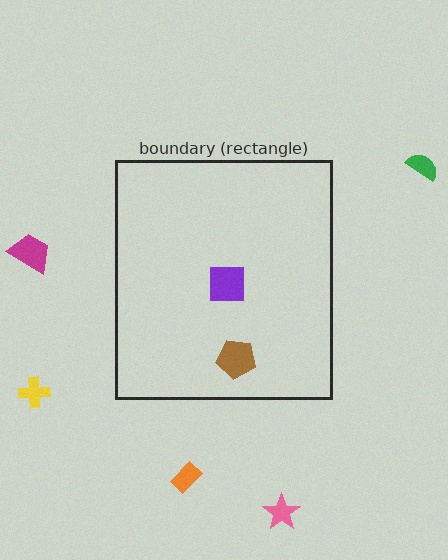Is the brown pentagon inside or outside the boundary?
Inside.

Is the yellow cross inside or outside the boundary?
Outside.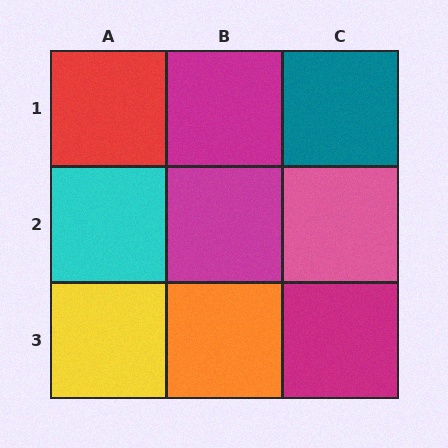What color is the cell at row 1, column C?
Teal.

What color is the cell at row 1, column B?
Magenta.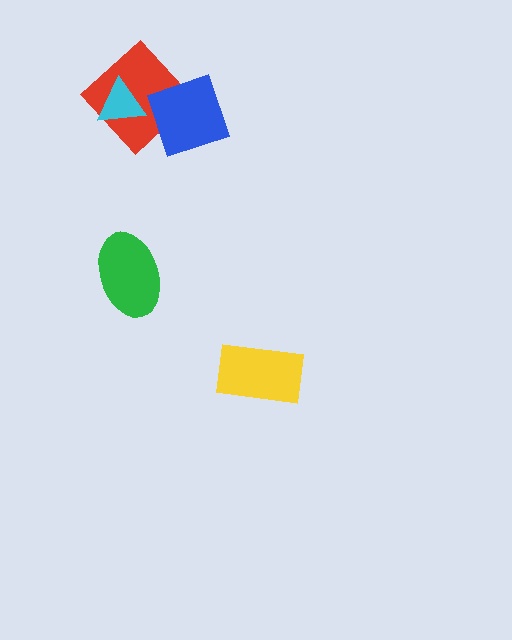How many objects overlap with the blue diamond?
1 object overlaps with the blue diamond.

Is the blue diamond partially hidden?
No, no other shape covers it.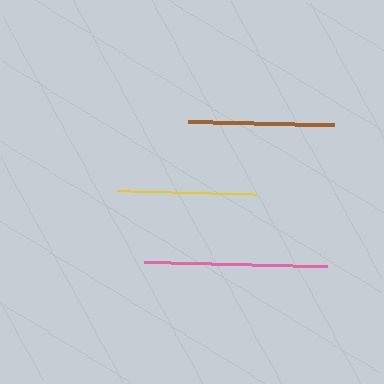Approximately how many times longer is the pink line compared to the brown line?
The pink line is approximately 1.2 times the length of the brown line.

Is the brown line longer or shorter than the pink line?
The pink line is longer than the brown line.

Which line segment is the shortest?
The yellow line is the shortest at approximately 139 pixels.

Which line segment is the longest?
The pink line is the longest at approximately 182 pixels.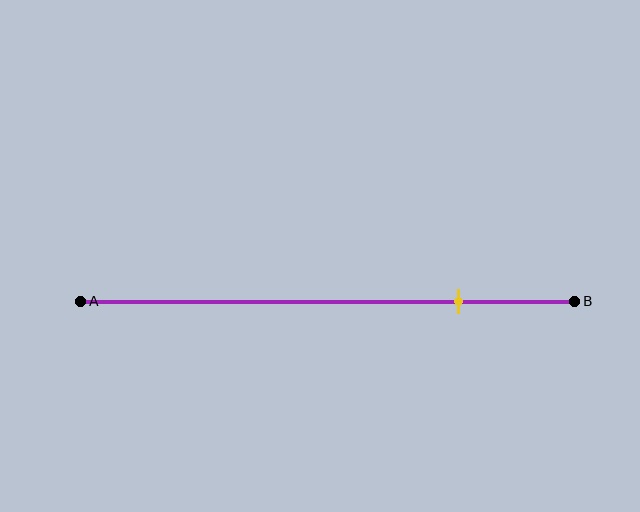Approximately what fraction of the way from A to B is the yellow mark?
The yellow mark is approximately 75% of the way from A to B.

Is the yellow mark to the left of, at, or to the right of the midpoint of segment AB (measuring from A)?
The yellow mark is to the right of the midpoint of segment AB.